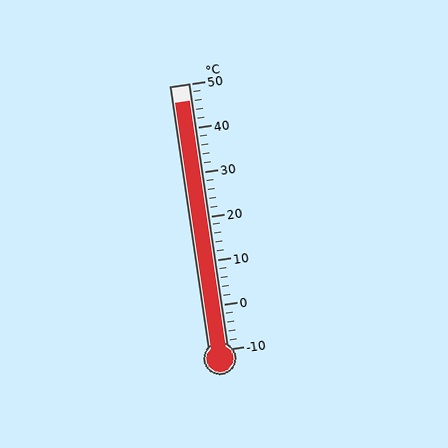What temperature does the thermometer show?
The thermometer shows approximately 46°C.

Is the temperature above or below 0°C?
The temperature is above 0°C.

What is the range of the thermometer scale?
The thermometer scale ranges from -10°C to 50°C.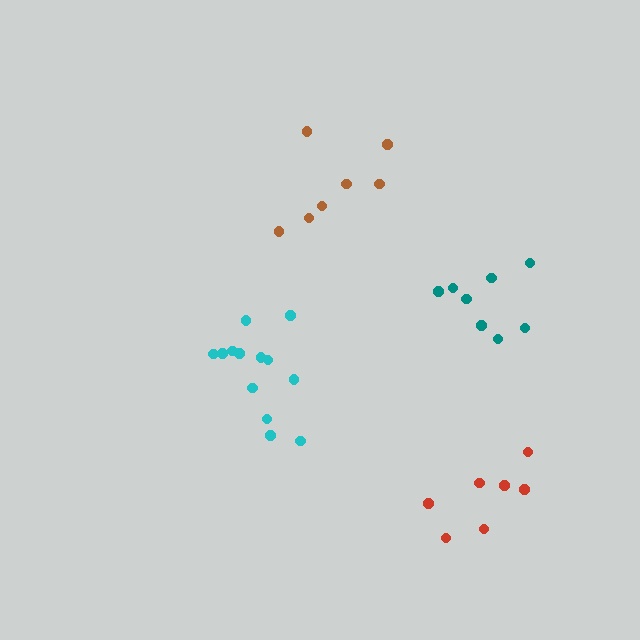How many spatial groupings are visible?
There are 4 spatial groupings.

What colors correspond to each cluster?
The clusters are colored: red, brown, cyan, teal.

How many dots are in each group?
Group 1: 7 dots, Group 2: 7 dots, Group 3: 13 dots, Group 4: 8 dots (35 total).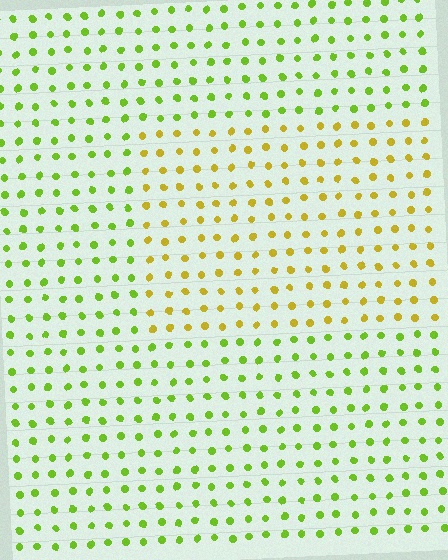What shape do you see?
I see a rectangle.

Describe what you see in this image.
The image is filled with small lime elements in a uniform arrangement. A rectangle-shaped region is visible where the elements are tinted to a slightly different hue, forming a subtle color boundary.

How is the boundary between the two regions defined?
The boundary is defined purely by a slight shift in hue (about 40 degrees). Spacing, size, and orientation are identical on both sides.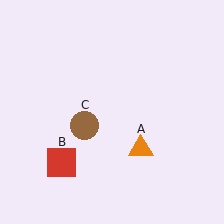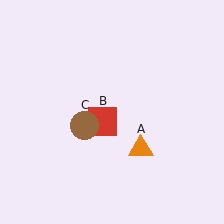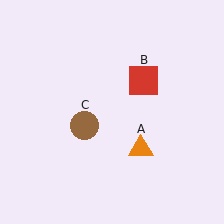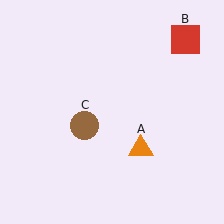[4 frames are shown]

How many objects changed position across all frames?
1 object changed position: red square (object B).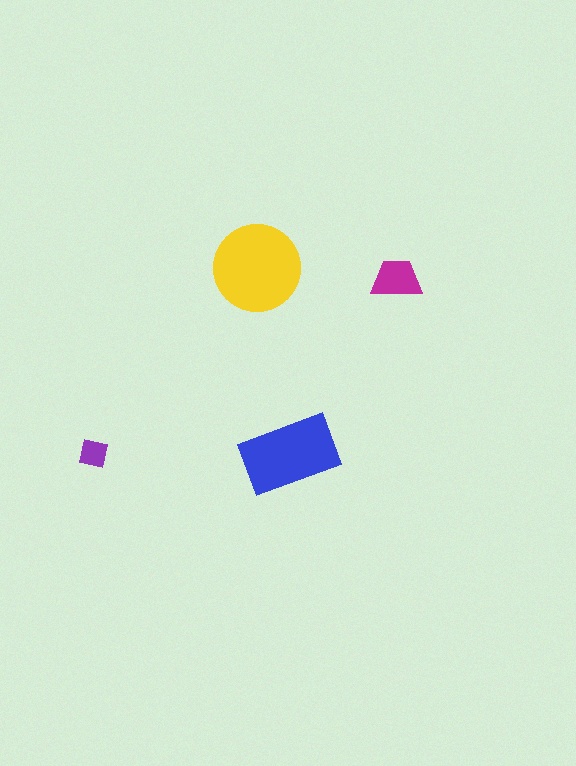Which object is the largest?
The yellow circle.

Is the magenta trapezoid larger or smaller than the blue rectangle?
Smaller.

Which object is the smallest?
The purple square.